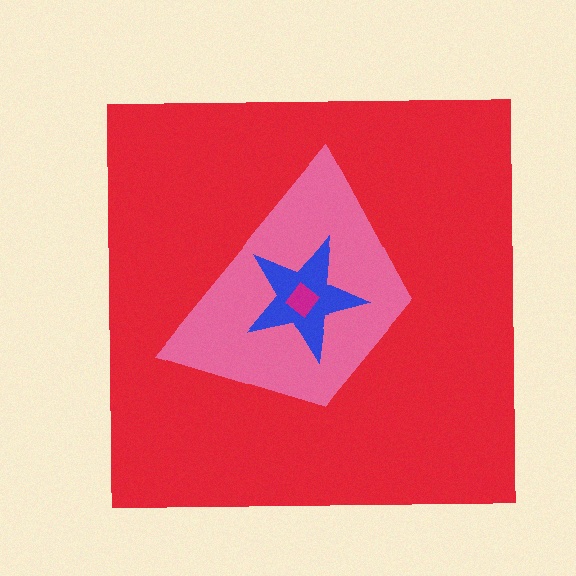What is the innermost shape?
The magenta diamond.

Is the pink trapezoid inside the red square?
Yes.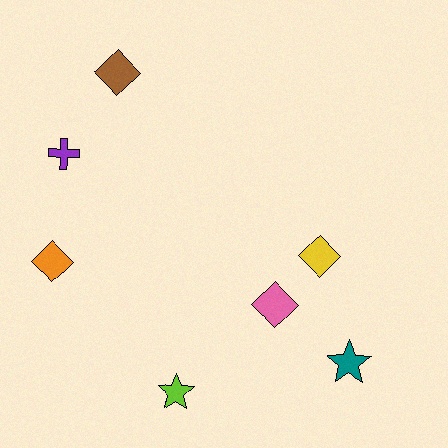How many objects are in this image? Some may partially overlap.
There are 7 objects.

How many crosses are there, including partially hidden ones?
There is 1 cross.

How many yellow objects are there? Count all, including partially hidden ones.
There is 1 yellow object.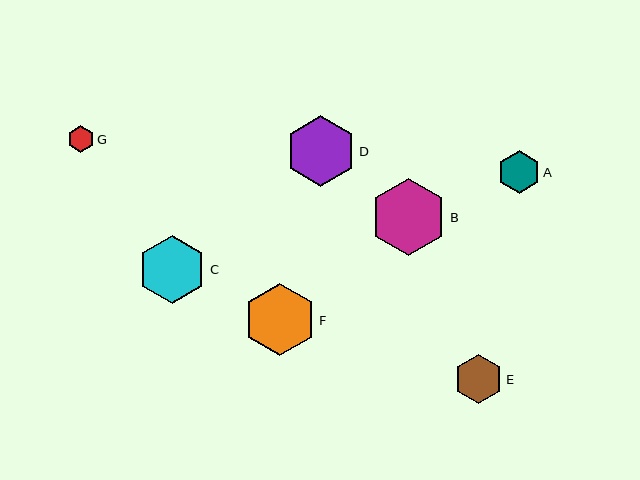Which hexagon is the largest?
Hexagon B is the largest with a size of approximately 77 pixels.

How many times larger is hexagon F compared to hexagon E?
Hexagon F is approximately 1.5 times the size of hexagon E.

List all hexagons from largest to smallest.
From largest to smallest: B, F, D, C, E, A, G.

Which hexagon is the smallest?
Hexagon G is the smallest with a size of approximately 27 pixels.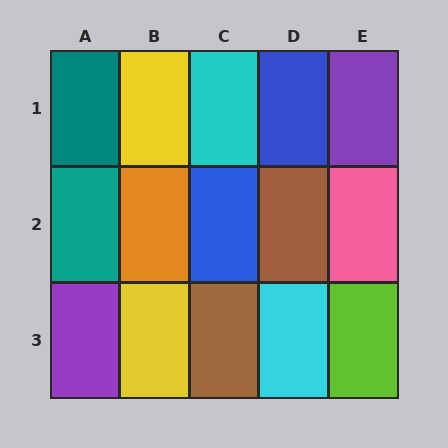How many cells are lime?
1 cell is lime.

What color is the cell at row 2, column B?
Orange.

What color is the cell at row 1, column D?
Blue.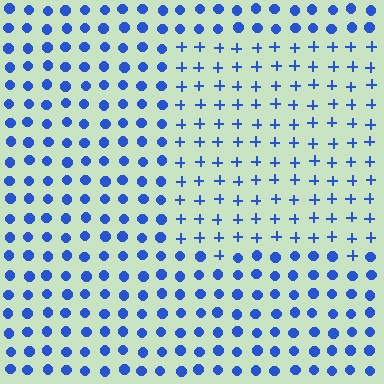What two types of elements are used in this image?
The image uses plus signs inside the rectangle region and circles outside it.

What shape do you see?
I see a rectangle.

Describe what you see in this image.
The image is filled with small blue elements arranged in a uniform grid. A rectangle-shaped region contains plus signs, while the surrounding area contains circles. The boundary is defined purely by the change in element shape.